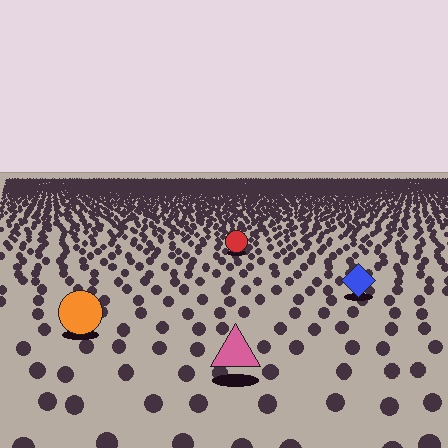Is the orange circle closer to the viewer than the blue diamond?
Yes. The orange circle is closer — you can tell from the texture gradient: the ground texture is coarser near it.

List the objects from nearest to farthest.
From nearest to farthest: the pink triangle, the orange circle, the blue diamond, the red circle.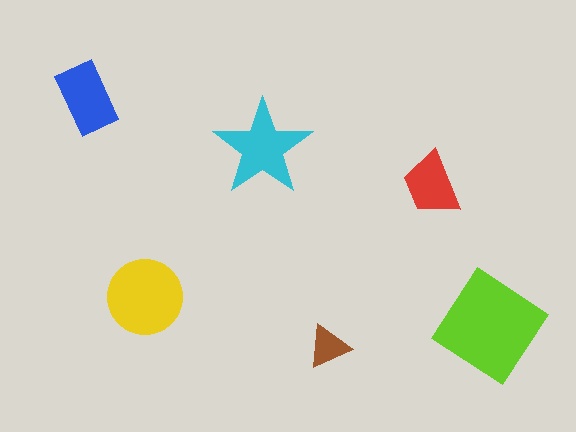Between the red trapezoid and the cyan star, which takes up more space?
The cyan star.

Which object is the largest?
The lime diamond.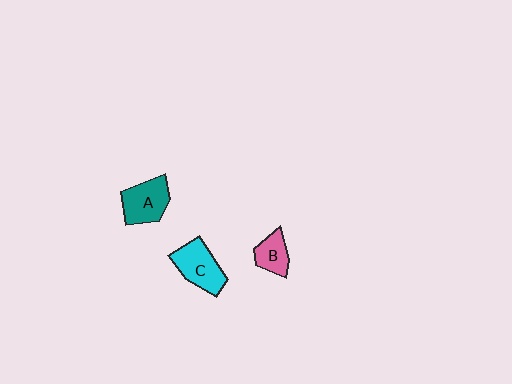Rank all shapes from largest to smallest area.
From largest to smallest: C (cyan), A (teal), B (pink).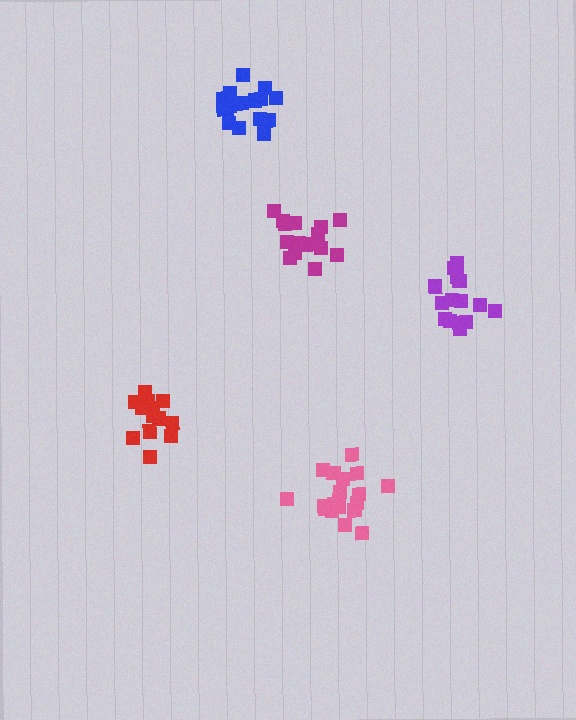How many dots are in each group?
Group 1: 19 dots, Group 2: 20 dots, Group 3: 15 dots, Group 4: 14 dots, Group 5: 16 dots (84 total).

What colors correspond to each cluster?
The clusters are colored: pink, blue, purple, red, magenta.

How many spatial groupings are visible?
There are 5 spatial groupings.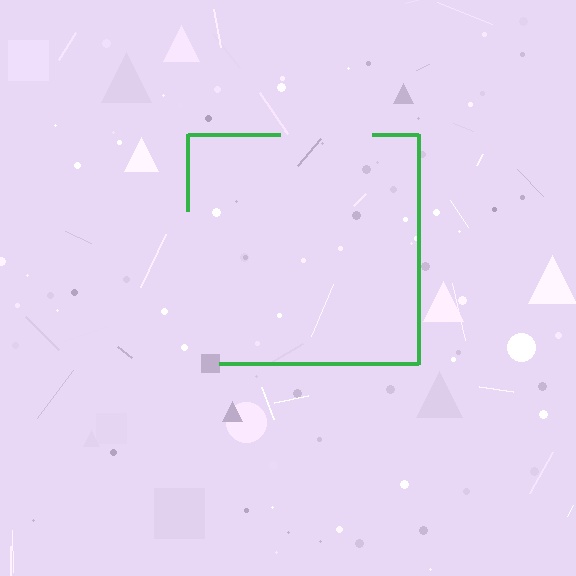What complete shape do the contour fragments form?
The contour fragments form a square.